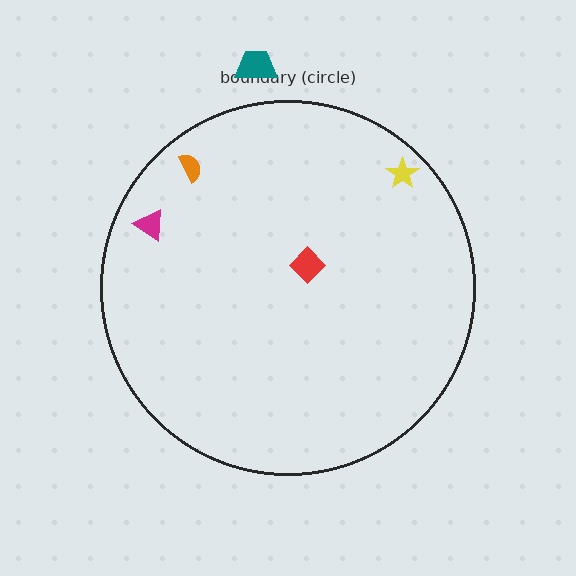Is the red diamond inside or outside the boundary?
Inside.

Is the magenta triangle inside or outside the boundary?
Inside.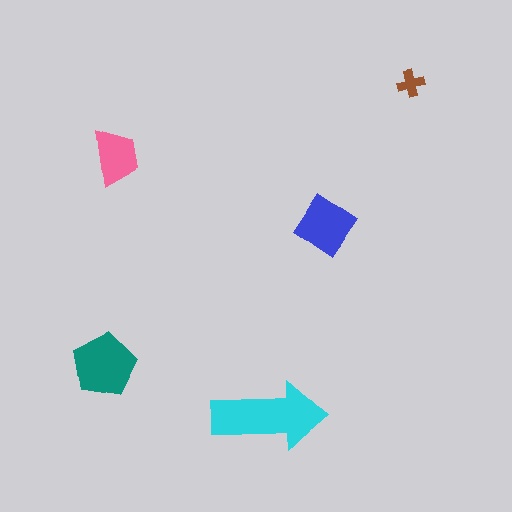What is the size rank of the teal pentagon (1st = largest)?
2nd.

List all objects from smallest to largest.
The brown cross, the pink trapezoid, the blue diamond, the teal pentagon, the cyan arrow.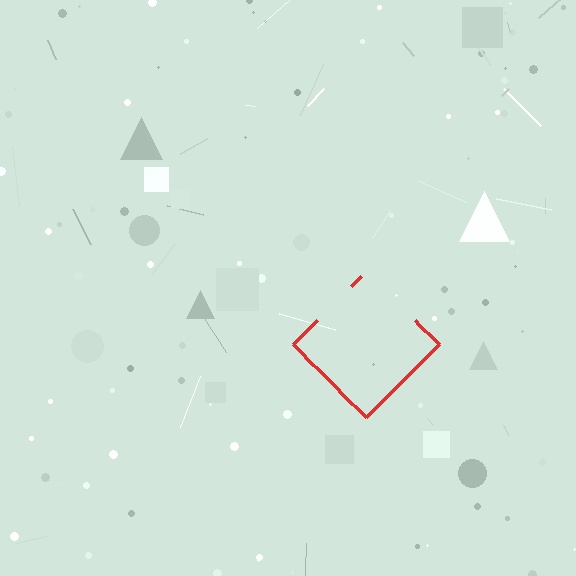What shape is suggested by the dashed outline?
The dashed outline suggests a diamond.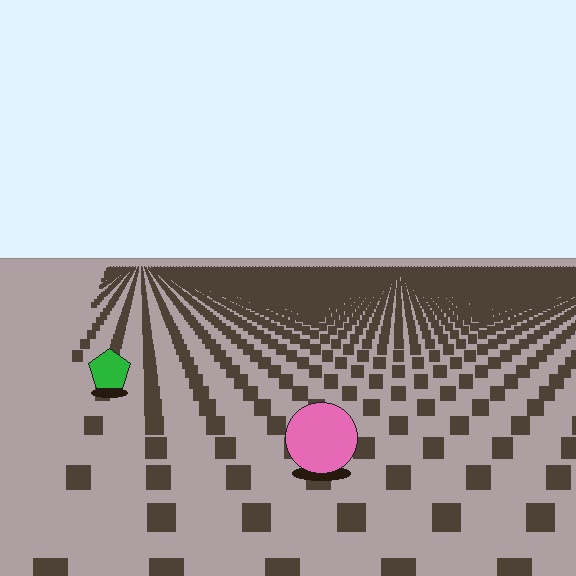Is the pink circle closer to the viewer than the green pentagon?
Yes. The pink circle is closer — you can tell from the texture gradient: the ground texture is coarser near it.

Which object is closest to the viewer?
The pink circle is closest. The texture marks near it are larger and more spread out.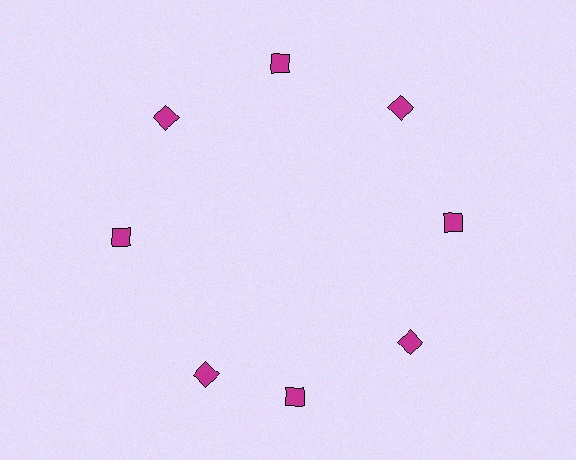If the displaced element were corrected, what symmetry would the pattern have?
It would have 8-fold rotational symmetry — the pattern would map onto itself every 45 degrees.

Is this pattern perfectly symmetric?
No. The 8 magenta squares are arranged in a ring, but one element near the 8 o'clock position is rotated out of alignment along the ring, breaking the 8-fold rotational symmetry.